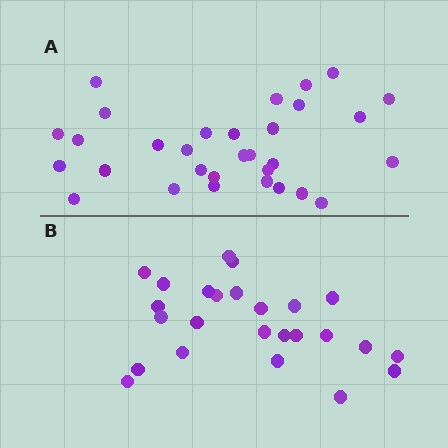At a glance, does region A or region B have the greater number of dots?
Region A (the top region) has more dots.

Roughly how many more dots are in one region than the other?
Region A has about 6 more dots than region B.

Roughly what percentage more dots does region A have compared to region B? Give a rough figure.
About 25% more.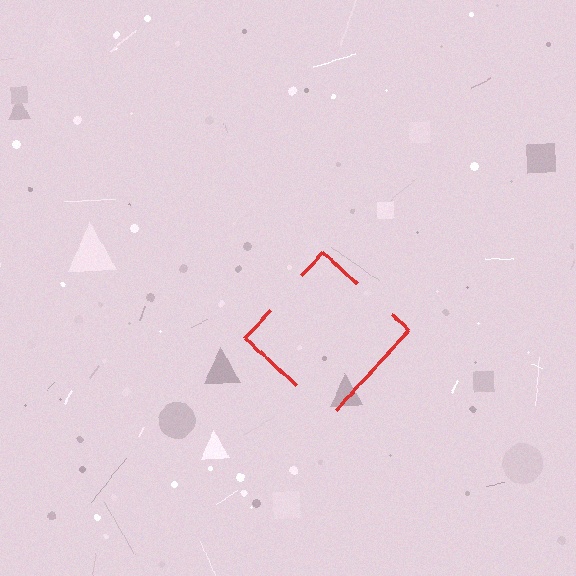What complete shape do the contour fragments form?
The contour fragments form a diamond.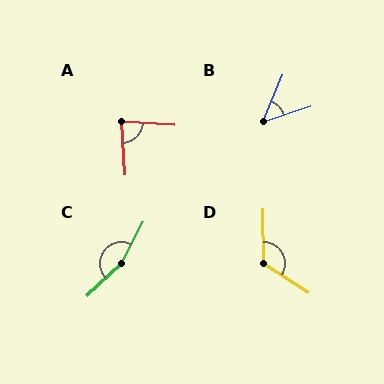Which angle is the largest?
C, at approximately 160 degrees.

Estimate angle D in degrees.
Approximately 123 degrees.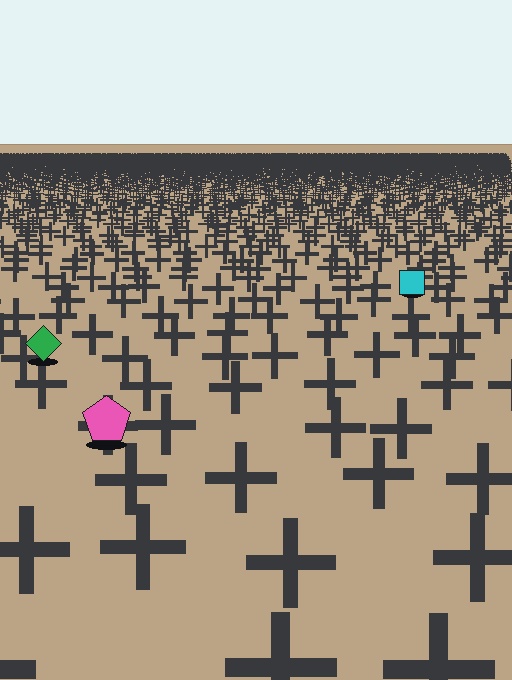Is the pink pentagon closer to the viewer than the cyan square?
Yes. The pink pentagon is closer — you can tell from the texture gradient: the ground texture is coarser near it.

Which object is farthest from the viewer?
The cyan square is farthest from the viewer. It appears smaller and the ground texture around it is denser.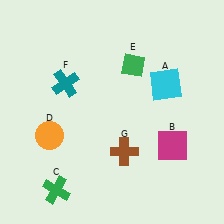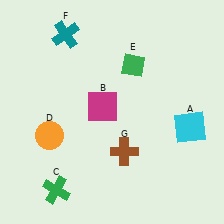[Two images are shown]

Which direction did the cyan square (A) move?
The cyan square (A) moved down.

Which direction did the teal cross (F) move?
The teal cross (F) moved up.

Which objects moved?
The objects that moved are: the cyan square (A), the magenta square (B), the teal cross (F).